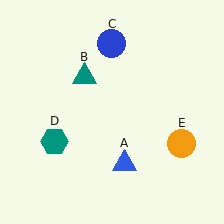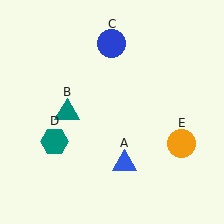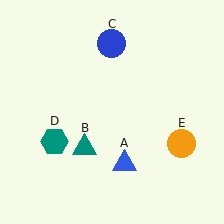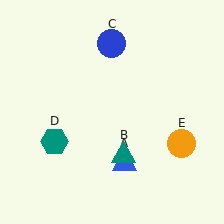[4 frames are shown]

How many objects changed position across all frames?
1 object changed position: teal triangle (object B).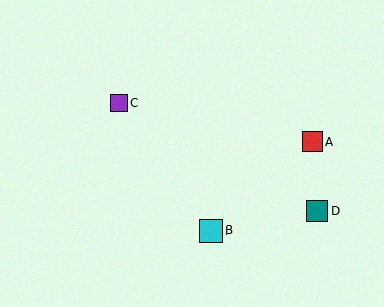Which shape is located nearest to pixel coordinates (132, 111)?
The purple square (labeled C) at (119, 103) is nearest to that location.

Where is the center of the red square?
The center of the red square is at (312, 142).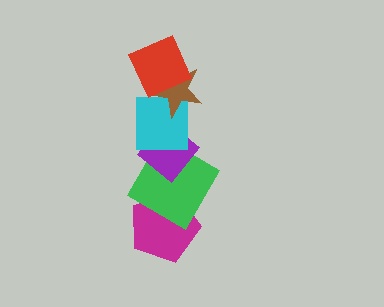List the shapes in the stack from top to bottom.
From top to bottom: the red square, the brown star, the cyan square, the purple diamond, the green diamond, the magenta pentagon.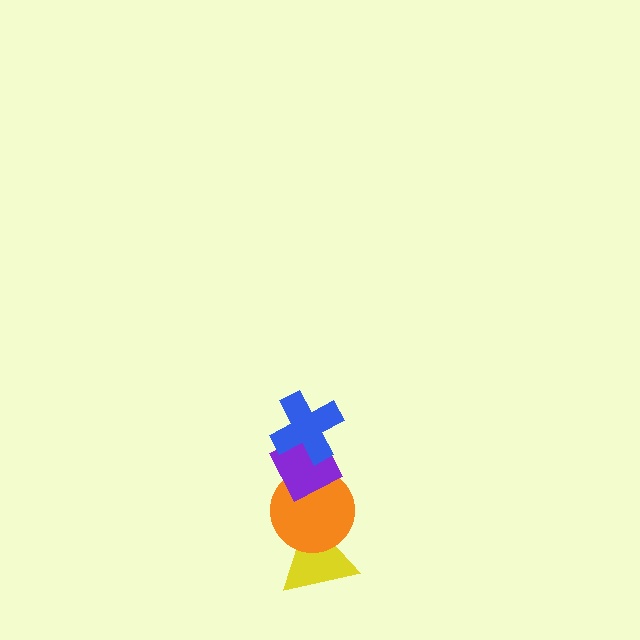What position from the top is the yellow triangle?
The yellow triangle is 4th from the top.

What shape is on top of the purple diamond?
The blue cross is on top of the purple diamond.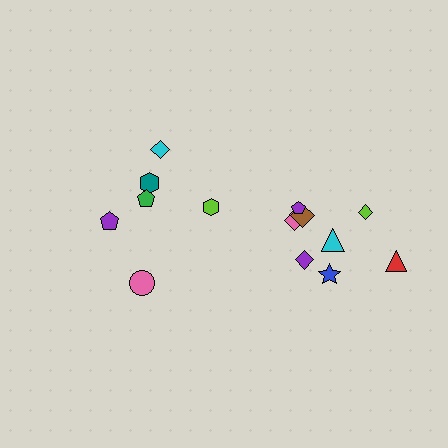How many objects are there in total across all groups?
There are 14 objects.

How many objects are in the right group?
There are 8 objects.